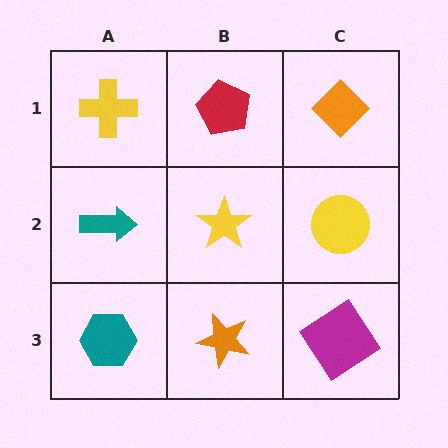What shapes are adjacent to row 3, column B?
A yellow star (row 2, column B), a teal hexagon (row 3, column A), a magenta diamond (row 3, column C).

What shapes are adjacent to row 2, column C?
An orange diamond (row 1, column C), a magenta diamond (row 3, column C), a yellow star (row 2, column B).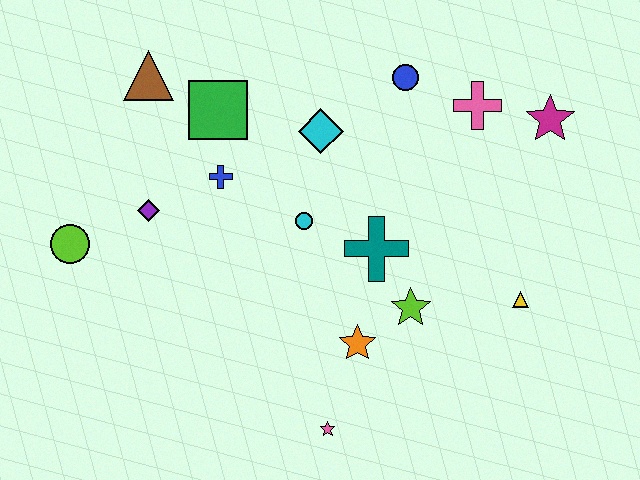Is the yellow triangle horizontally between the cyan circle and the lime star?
No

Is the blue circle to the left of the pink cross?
Yes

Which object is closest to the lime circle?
The purple diamond is closest to the lime circle.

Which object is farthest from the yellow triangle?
The lime circle is farthest from the yellow triangle.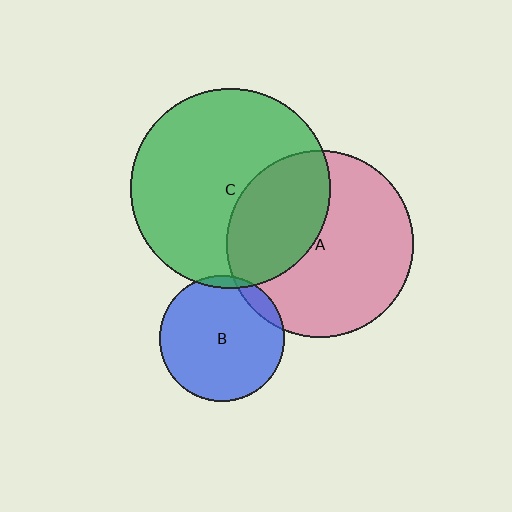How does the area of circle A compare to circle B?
Approximately 2.2 times.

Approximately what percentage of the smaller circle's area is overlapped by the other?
Approximately 35%.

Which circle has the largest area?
Circle C (green).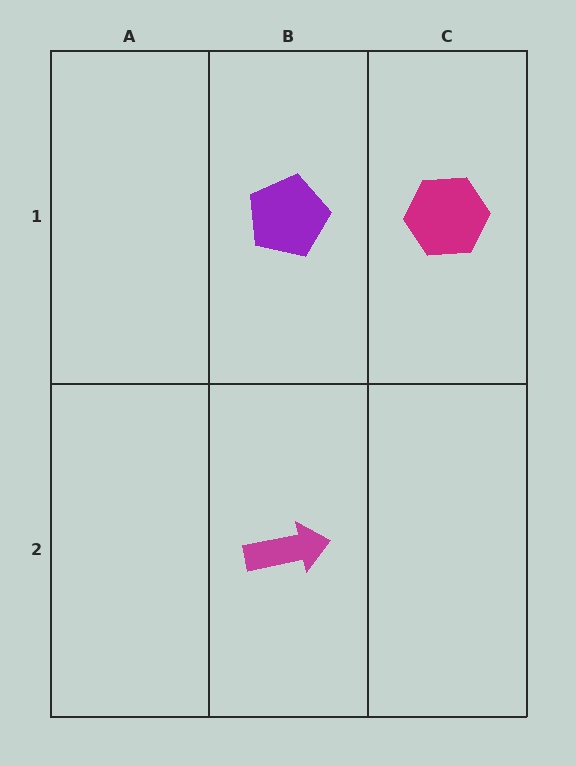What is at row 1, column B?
A purple pentagon.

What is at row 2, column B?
A magenta arrow.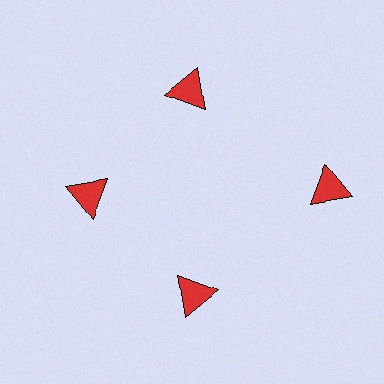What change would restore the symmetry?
The symmetry would be restored by moving it inward, back onto the ring so that all 4 triangles sit at equal angles and equal distance from the center.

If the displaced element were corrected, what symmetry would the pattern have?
It would have 4-fold rotational symmetry — the pattern would map onto itself every 90 degrees.